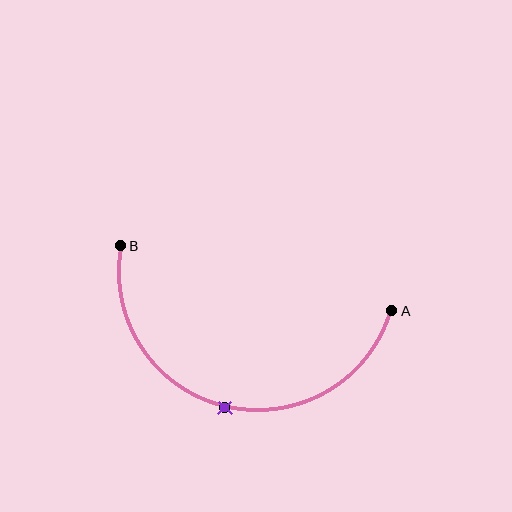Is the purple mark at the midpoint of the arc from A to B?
Yes. The purple mark lies on the arc at equal arc-length from both A and B — it is the arc midpoint.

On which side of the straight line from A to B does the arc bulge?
The arc bulges below the straight line connecting A and B.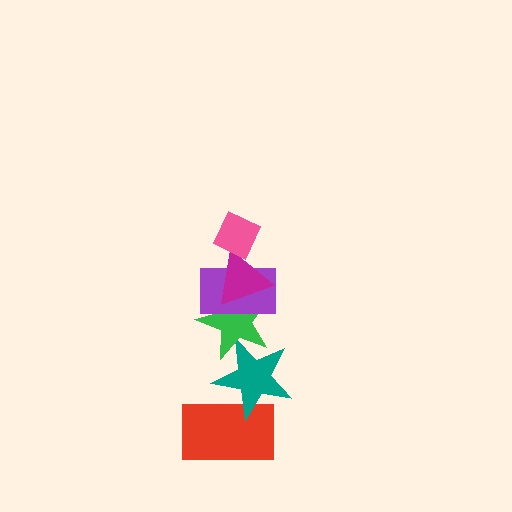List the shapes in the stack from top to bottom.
From top to bottom: the pink diamond, the magenta triangle, the purple rectangle, the green star, the teal star, the red rectangle.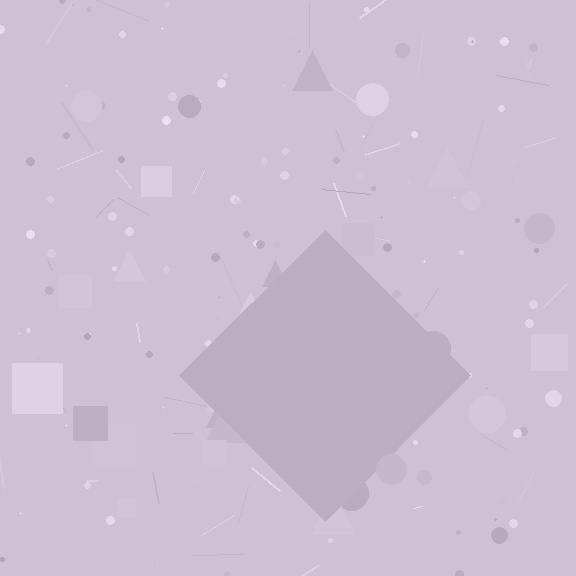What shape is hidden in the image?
A diamond is hidden in the image.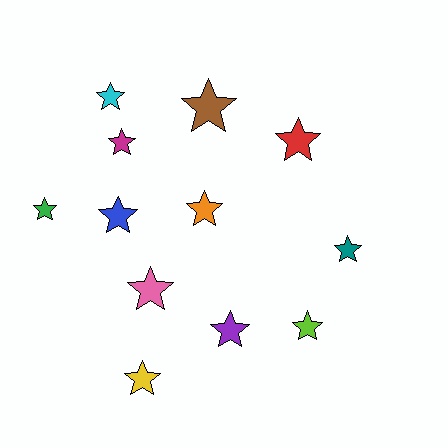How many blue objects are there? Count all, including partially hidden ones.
There is 1 blue object.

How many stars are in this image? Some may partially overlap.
There are 12 stars.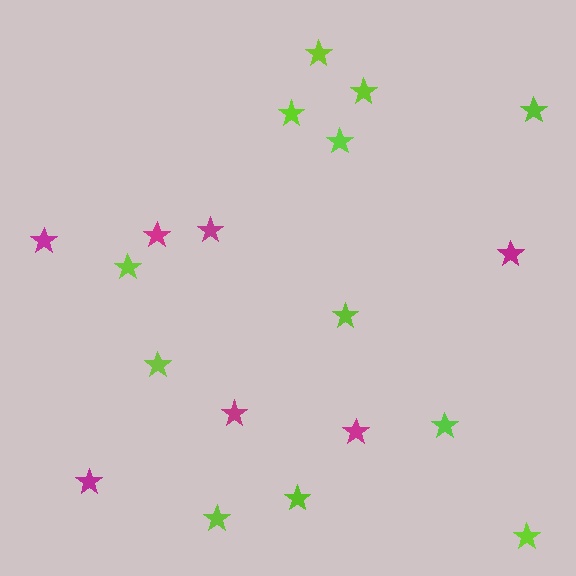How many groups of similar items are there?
There are 2 groups: one group of lime stars (12) and one group of magenta stars (7).